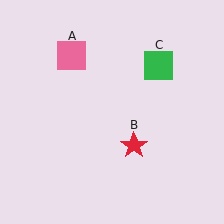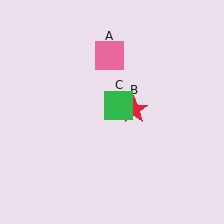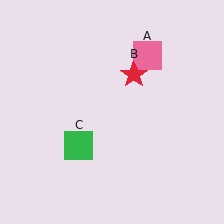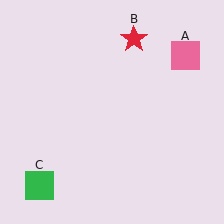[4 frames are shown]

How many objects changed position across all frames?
3 objects changed position: pink square (object A), red star (object B), green square (object C).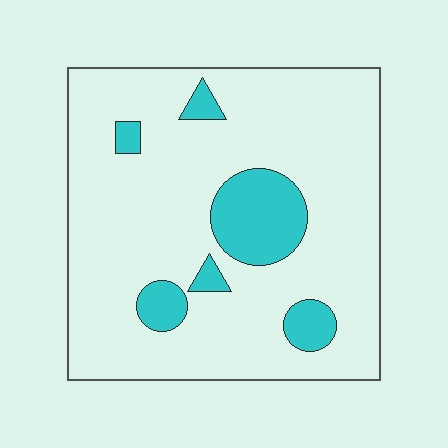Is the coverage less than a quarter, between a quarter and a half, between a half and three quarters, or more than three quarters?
Less than a quarter.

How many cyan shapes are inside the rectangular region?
6.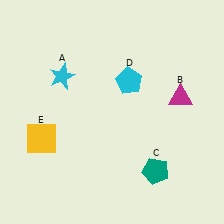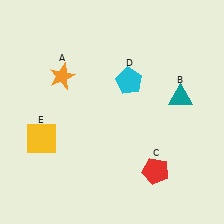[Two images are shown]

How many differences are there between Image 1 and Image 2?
There are 3 differences between the two images.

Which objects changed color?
A changed from cyan to orange. B changed from magenta to teal. C changed from teal to red.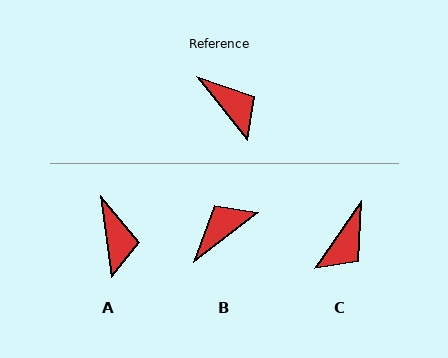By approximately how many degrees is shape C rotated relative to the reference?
Approximately 73 degrees clockwise.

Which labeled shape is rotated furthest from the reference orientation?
B, about 90 degrees away.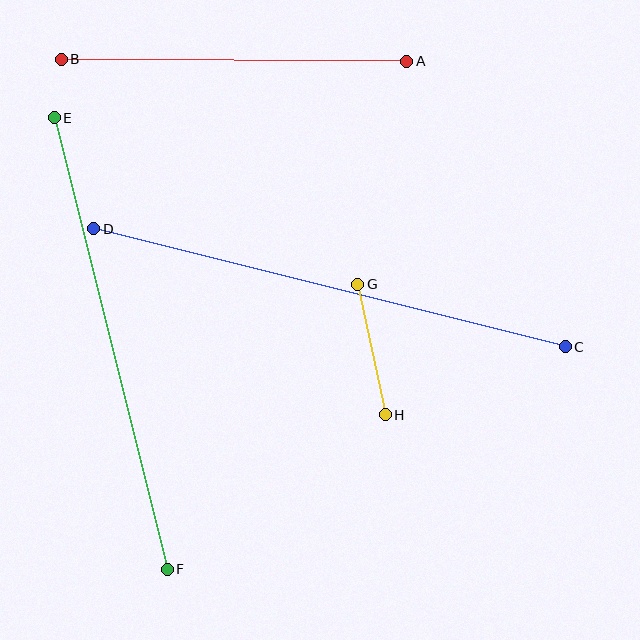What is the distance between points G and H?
The distance is approximately 133 pixels.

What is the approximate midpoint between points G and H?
The midpoint is at approximately (372, 350) pixels.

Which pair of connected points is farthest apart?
Points C and D are farthest apart.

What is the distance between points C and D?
The distance is approximately 486 pixels.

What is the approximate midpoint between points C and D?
The midpoint is at approximately (329, 288) pixels.